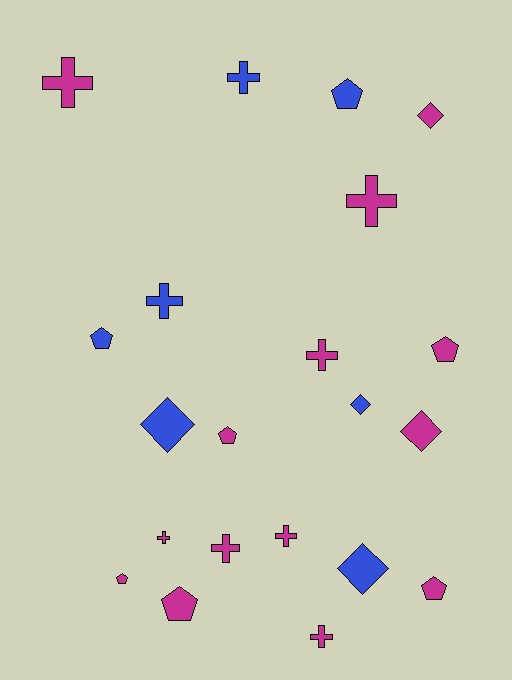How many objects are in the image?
There are 21 objects.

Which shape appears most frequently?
Cross, with 9 objects.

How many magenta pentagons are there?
There are 5 magenta pentagons.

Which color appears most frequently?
Magenta, with 14 objects.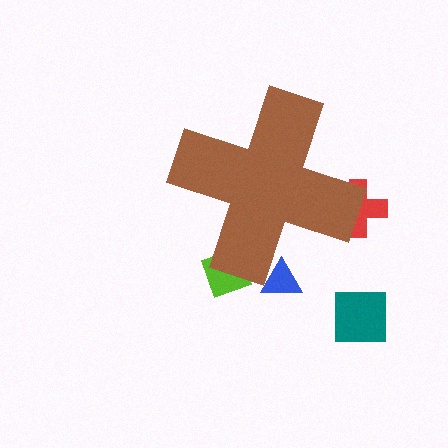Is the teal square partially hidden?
No, the teal square is fully visible.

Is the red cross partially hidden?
Yes, the red cross is partially hidden behind the brown cross.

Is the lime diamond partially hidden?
Yes, the lime diamond is partially hidden behind the brown cross.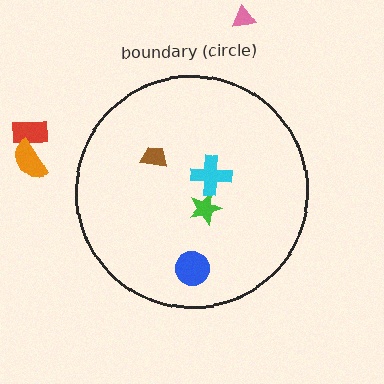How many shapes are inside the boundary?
4 inside, 3 outside.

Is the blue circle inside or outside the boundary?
Inside.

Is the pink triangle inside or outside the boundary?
Outside.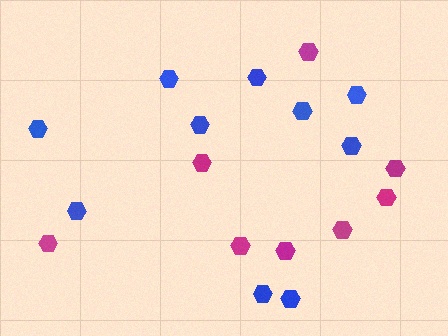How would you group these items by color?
There are 2 groups: one group of magenta hexagons (8) and one group of blue hexagons (10).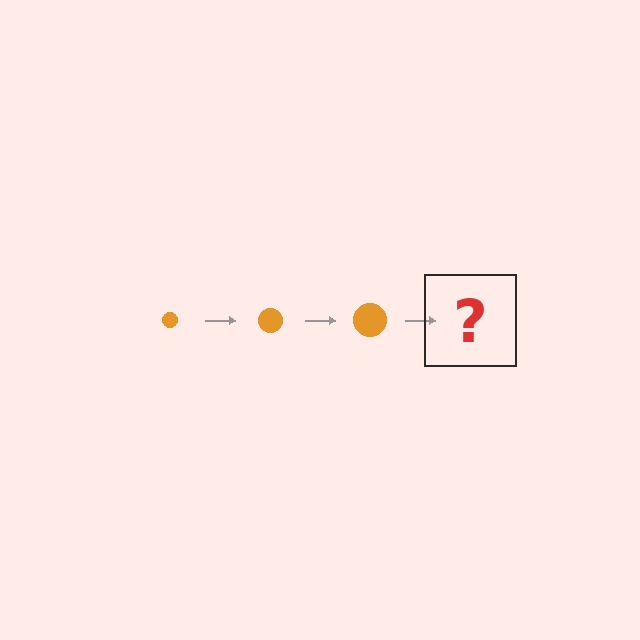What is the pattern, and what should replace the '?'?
The pattern is that the circle gets progressively larger each step. The '?' should be an orange circle, larger than the previous one.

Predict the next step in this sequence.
The next step is an orange circle, larger than the previous one.